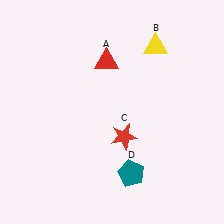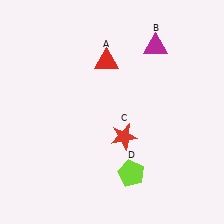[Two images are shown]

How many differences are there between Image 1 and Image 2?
There are 2 differences between the two images.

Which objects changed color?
B changed from yellow to magenta. D changed from teal to lime.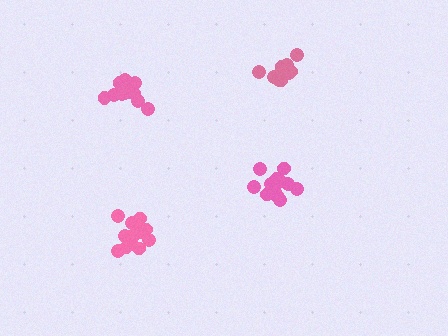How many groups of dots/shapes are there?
There are 4 groups.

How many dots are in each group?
Group 1: 12 dots, Group 2: 16 dots, Group 3: 15 dots, Group 4: 12 dots (55 total).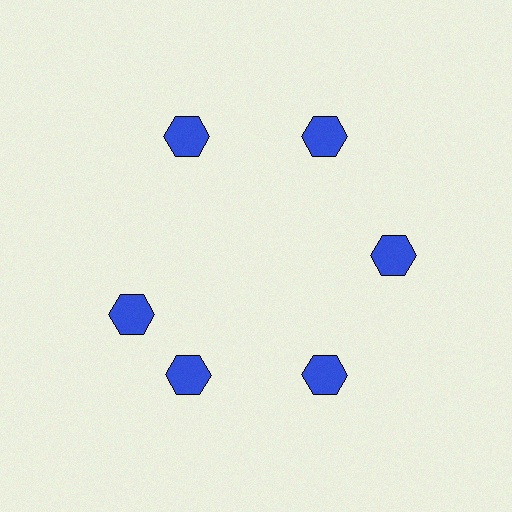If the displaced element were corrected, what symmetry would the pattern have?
It would have 6-fold rotational symmetry — the pattern would map onto itself every 60 degrees.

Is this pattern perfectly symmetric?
No. The 6 blue hexagons are arranged in a ring, but one element near the 9 o'clock position is rotated out of alignment along the ring, breaking the 6-fold rotational symmetry.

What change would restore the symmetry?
The symmetry would be restored by rotating it back into even spacing with its neighbors so that all 6 hexagons sit at equal angles and equal distance from the center.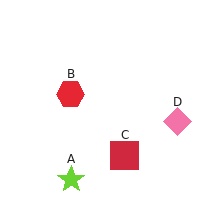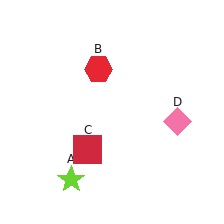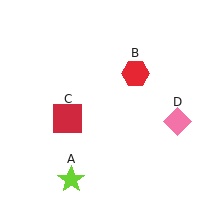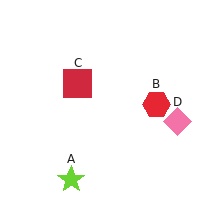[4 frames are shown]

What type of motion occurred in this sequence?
The red hexagon (object B), red square (object C) rotated clockwise around the center of the scene.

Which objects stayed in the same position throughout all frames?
Lime star (object A) and pink diamond (object D) remained stationary.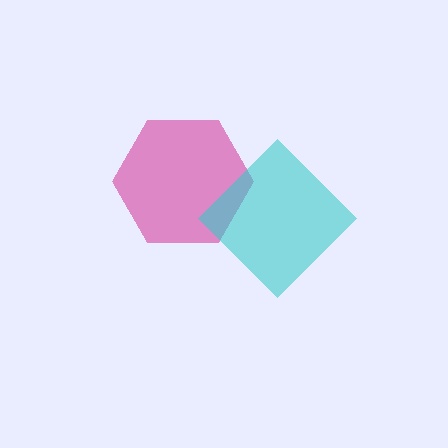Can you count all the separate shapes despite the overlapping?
Yes, there are 2 separate shapes.